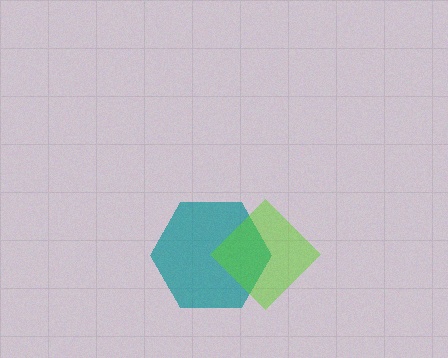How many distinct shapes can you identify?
There are 2 distinct shapes: a teal hexagon, a lime diamond.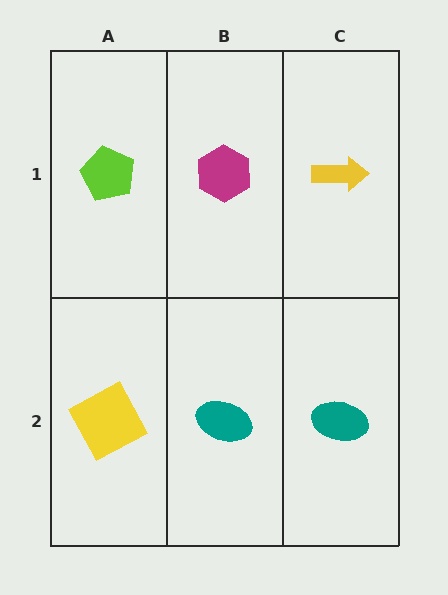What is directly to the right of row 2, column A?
A teal ellipse.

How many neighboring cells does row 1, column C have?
2.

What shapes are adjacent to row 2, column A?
A lime pentagon (row 1, column A), a teal ellipse (row 2, column B).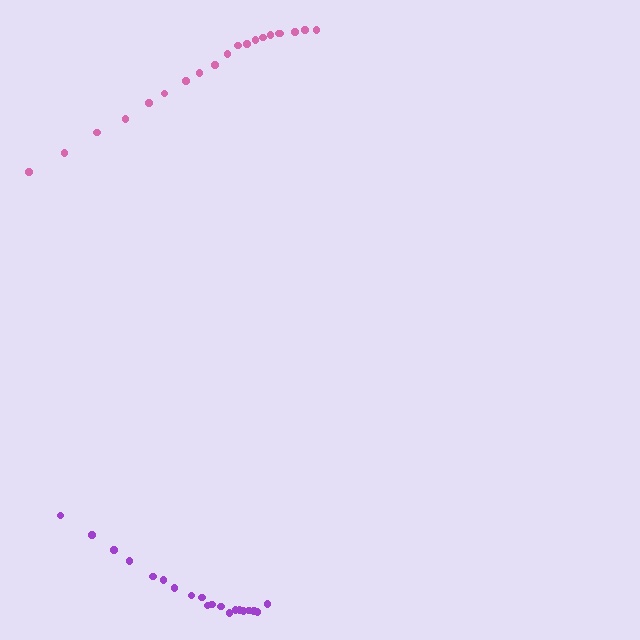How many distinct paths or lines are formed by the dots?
There are 2 distinct paths.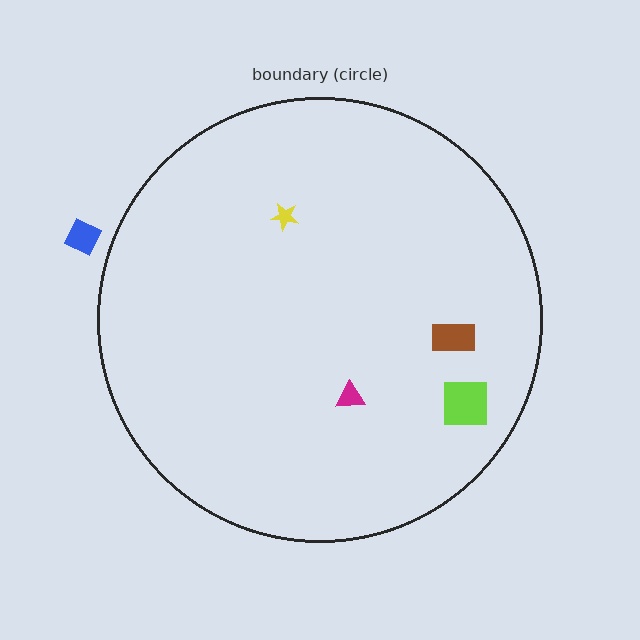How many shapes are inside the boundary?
4 inside, 1 outside.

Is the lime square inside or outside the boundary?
Inside.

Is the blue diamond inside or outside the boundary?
Outside.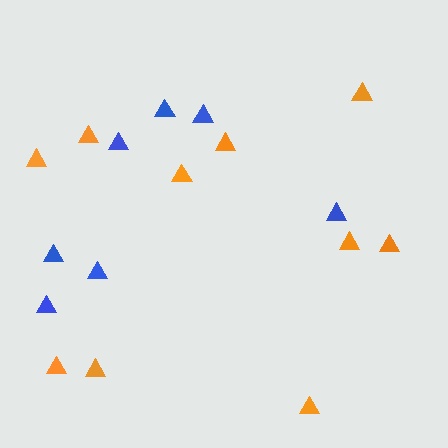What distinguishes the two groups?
There are 2 groups: one group of orange triangles (10) and one group of blue triangles (7).